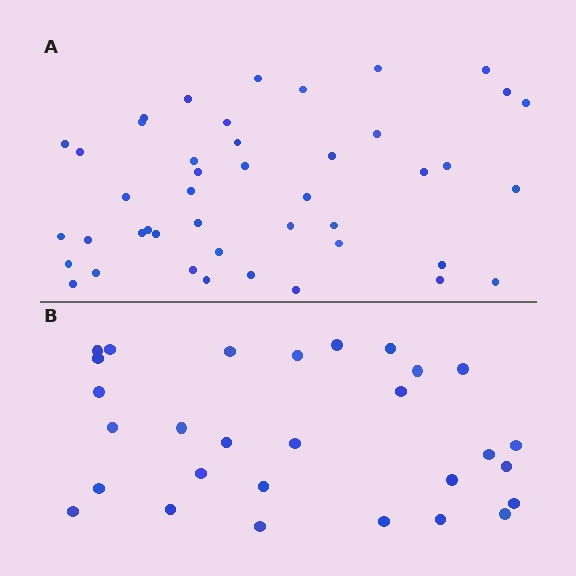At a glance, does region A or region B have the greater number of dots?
Region A (the top region) has more dots.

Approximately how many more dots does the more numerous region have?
Region A has approximately 15 more dots than region B.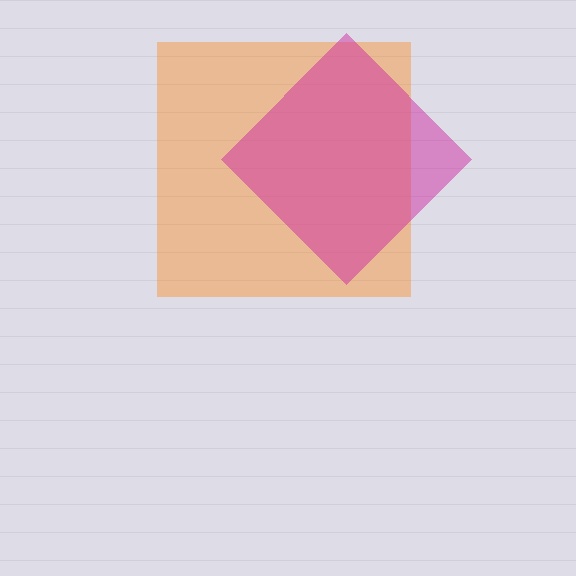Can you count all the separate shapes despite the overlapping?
Yes, there are 2 separate shapes.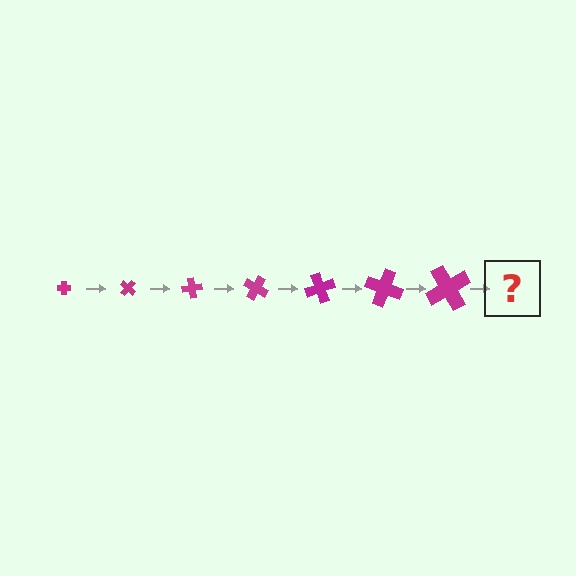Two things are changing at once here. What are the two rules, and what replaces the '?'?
The two rules are that the cross grows larger each step and it rotates 40 degrees each step. The '?' should be a cross, larger than the previous one and rotated 280 degrees from the start.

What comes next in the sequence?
The next element should be a cross, larger than the previous one and rotated 280 degrees from the start.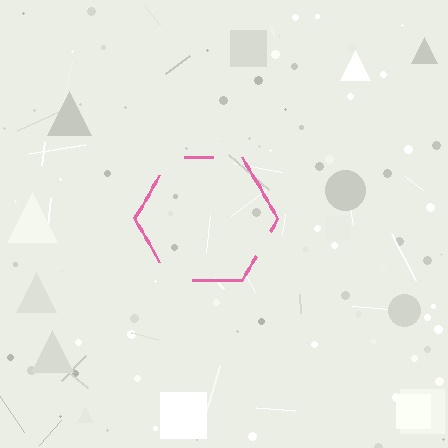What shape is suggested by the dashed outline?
The dashed outline suggests a hexagon.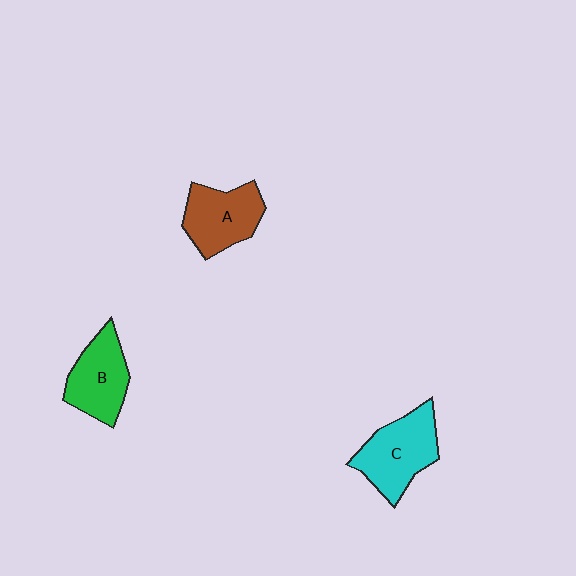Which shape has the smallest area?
Shape B (green).